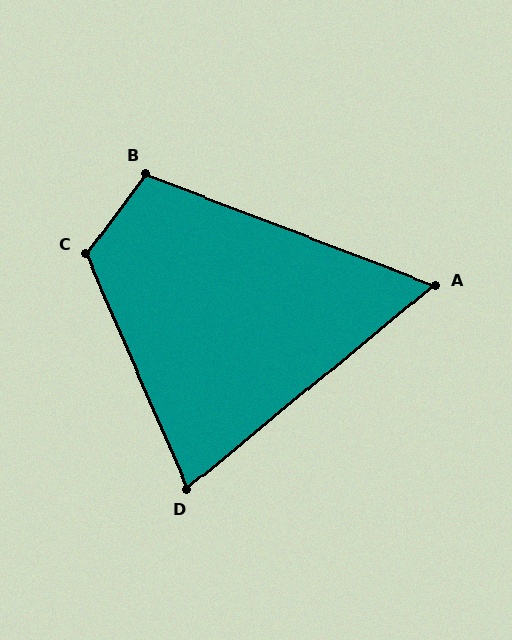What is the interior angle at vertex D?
Approximately 74 degrees (acute).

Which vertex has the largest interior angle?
C, at approximately 119 degrees.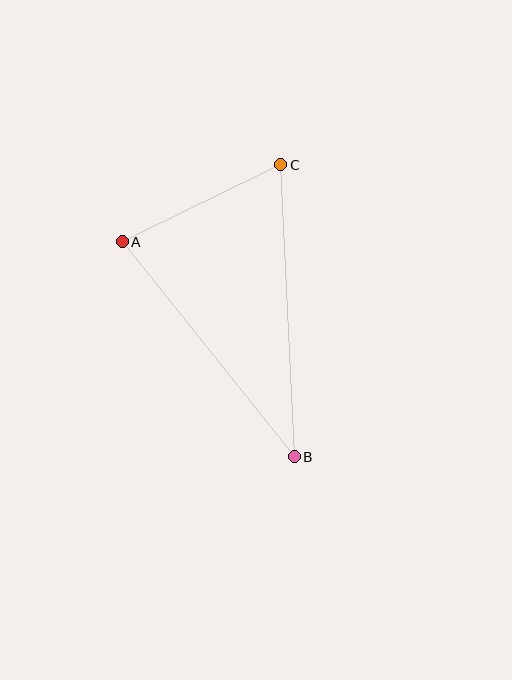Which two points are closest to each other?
Points A and C are closest to each other.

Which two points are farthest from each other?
Points B and C are farthest from each other.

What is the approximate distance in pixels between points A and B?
The distance between A and B is approximately 275 pixels.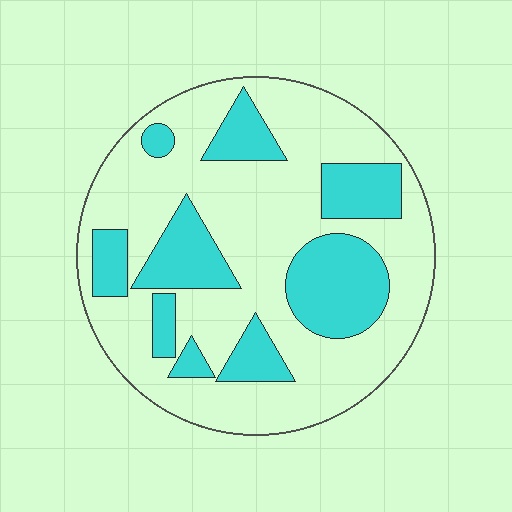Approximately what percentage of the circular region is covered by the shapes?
Approximately 30%.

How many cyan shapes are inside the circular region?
9.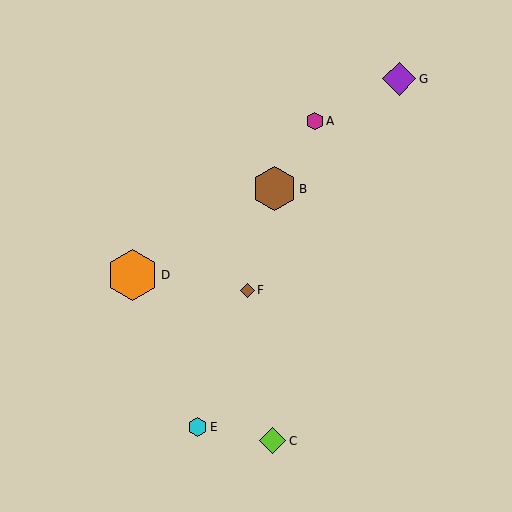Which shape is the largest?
The orange hexagon (labeled D) is the largest.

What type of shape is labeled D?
Shape D is an orange hexagon.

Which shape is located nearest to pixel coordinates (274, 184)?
The brown hexagon (labeled B) at (274, 189) is nearest to that location.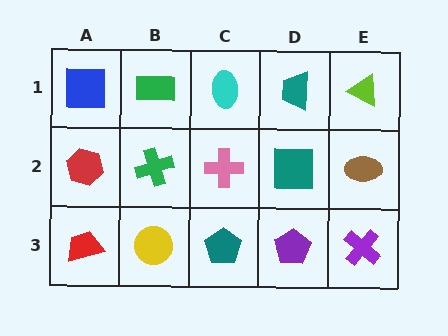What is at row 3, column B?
A yellow circle.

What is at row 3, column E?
A purple cross.